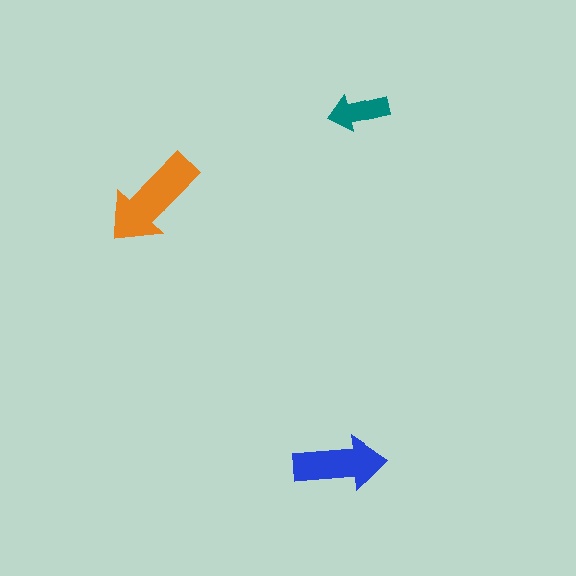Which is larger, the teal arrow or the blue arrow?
The blue one.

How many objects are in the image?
There are 3 objects in the image.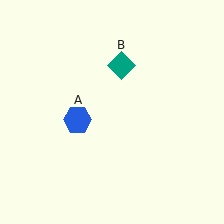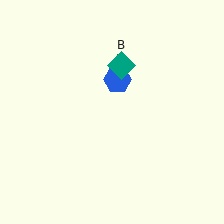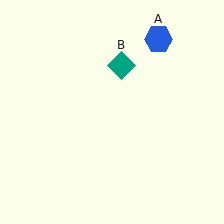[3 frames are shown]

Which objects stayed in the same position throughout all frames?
Teal diamond (object B) remained stationary.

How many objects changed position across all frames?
1 object changed position: blue hexagon (object A).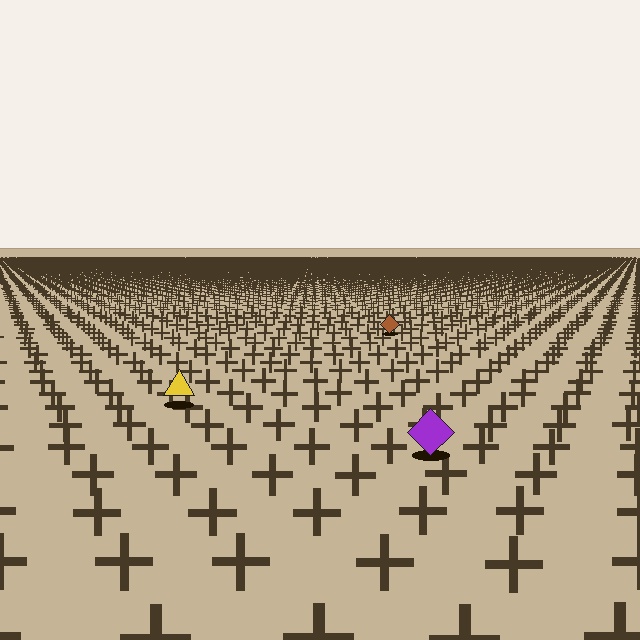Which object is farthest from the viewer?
The brown diamond is farthest from the viewer. It appears smaller and the ground texture around it is denser.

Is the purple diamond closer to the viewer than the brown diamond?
Yes. The purple diamond is closer — you can tell from the texture gradient: the ground texture is coarser near it.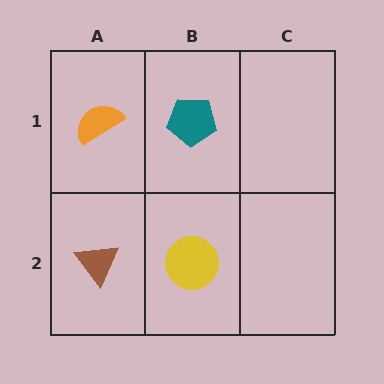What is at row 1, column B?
A teal pentagon.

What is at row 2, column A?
A brown triangle.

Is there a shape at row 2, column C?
No, that cell is empty.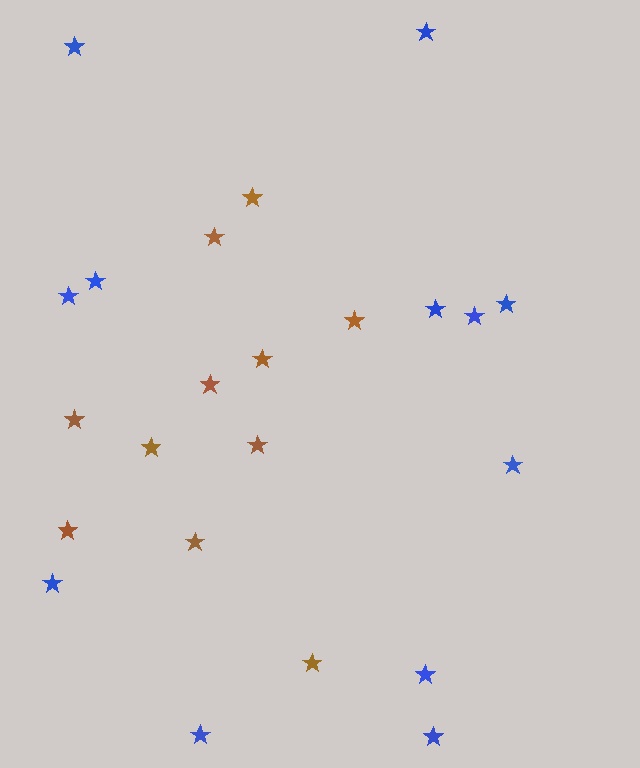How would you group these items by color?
There are 2 groups: one group of brown stars (11) and one group of blue stars (12).